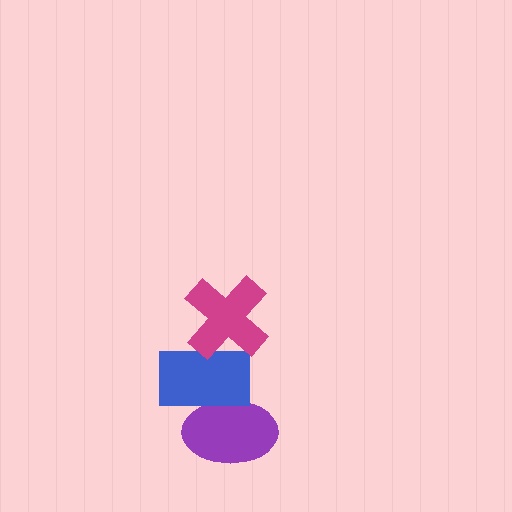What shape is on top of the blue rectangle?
The magenta cross is on top of the blue rectangle.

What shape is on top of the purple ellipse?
The blue rectangle is on top of the purple ellipse.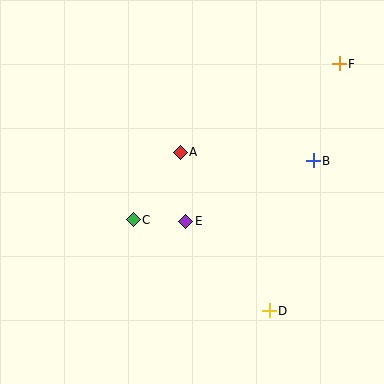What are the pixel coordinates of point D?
Point D is at (269, 311).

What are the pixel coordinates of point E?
Point E is at (186, 221).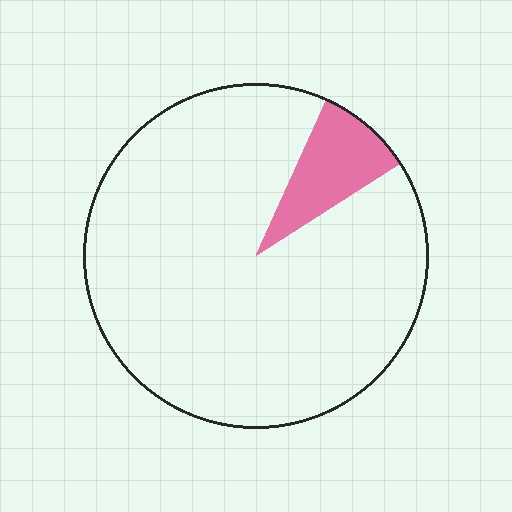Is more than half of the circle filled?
No.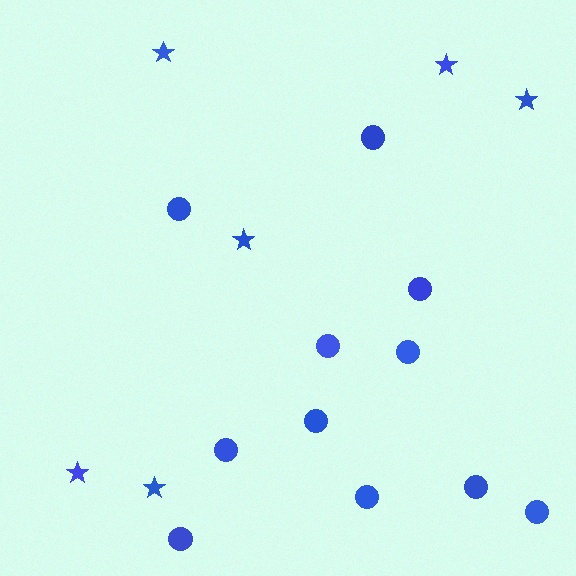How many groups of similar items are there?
There are 2 groups: one group of stars (6) and one group of circles (11).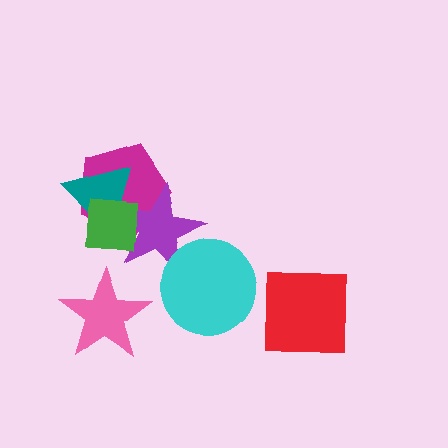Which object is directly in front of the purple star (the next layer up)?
The green square is directly in front of the purple star.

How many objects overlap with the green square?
3 objects overlap with the green square.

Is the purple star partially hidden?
Yes, it is partially covered by another shape.